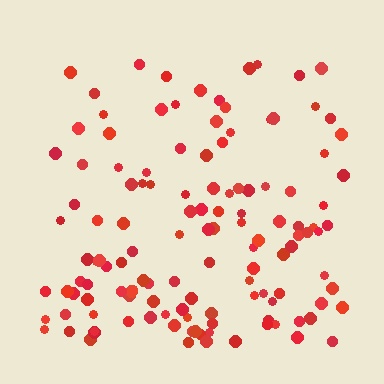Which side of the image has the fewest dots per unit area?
The top.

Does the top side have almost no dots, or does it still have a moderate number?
Still a moderate number, just noticeably fewer than the bottom.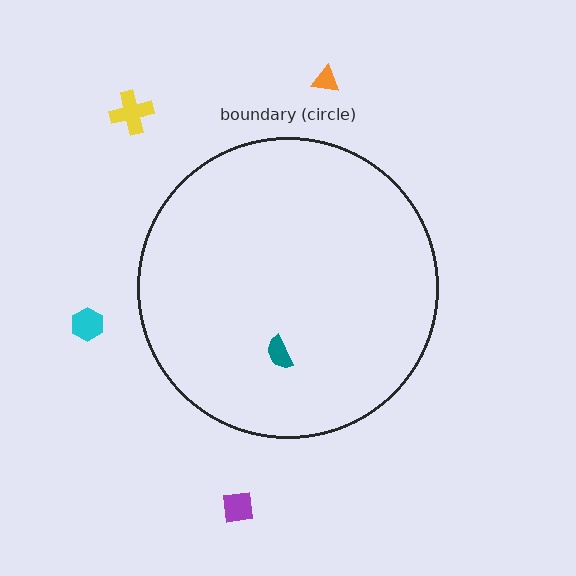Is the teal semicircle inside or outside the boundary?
Inside.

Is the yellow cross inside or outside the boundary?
Outside.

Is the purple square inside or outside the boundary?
Outside.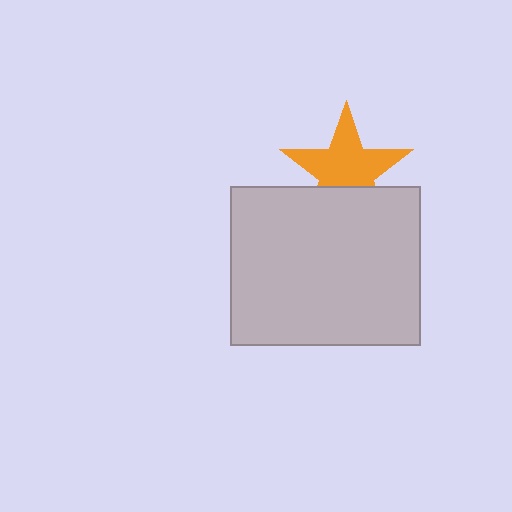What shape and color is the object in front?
The object in front is a light gray rectangle.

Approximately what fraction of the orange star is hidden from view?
Roughly 31% of the orange star is hidden behind the light gray rectangle.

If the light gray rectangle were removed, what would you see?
You would see the complete orange star.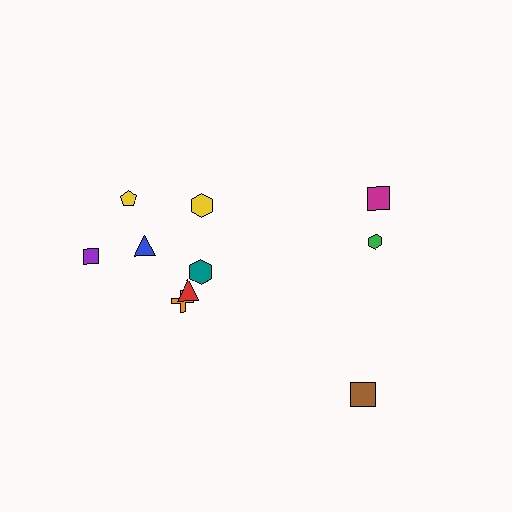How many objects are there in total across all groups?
There are 10 objects.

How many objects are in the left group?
There are 7 objects.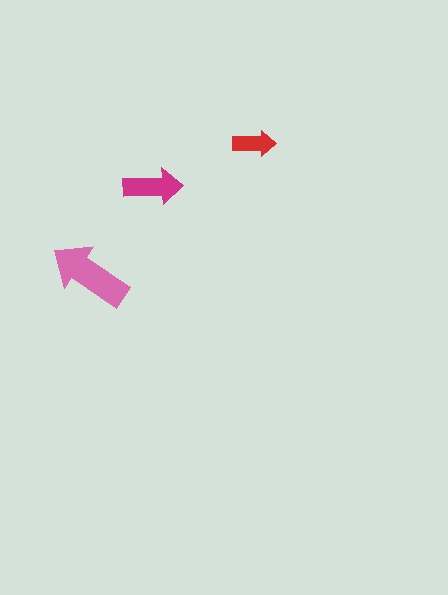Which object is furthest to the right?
The red arrow is rightmost.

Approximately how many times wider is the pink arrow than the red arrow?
About 2 times wider.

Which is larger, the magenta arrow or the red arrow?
The magenta one.